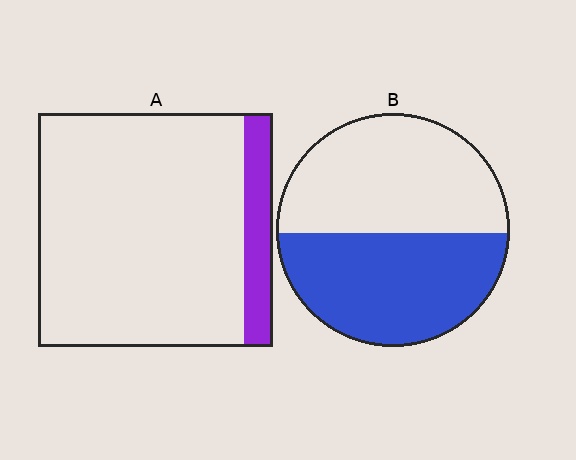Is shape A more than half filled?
No.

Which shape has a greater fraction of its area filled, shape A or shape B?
Shape B.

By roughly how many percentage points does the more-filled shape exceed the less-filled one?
By roughly 35 percentage points (B over A).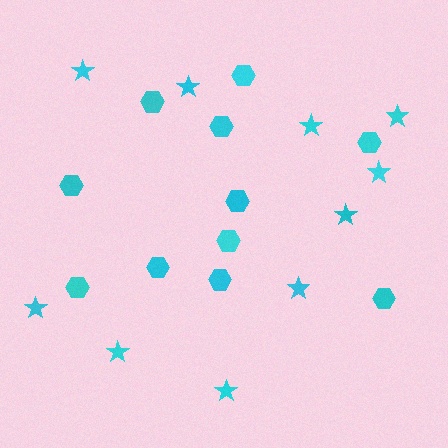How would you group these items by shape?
There are 2 groups: one group of hexagons (11) and one group of stars (10).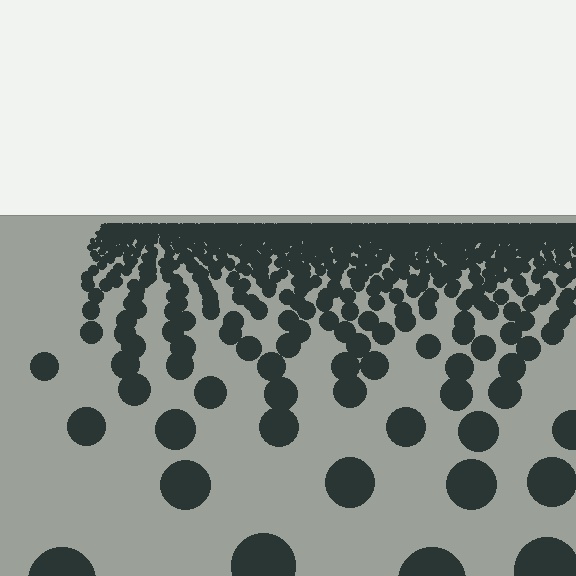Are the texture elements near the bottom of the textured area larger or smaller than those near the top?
Larger. Near the bottom, elements are closer to the viewer and appear at a bigger on-screen size.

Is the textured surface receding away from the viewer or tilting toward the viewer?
The surface is receding away from the viewer. Texture elements get smaller and denser toward the top.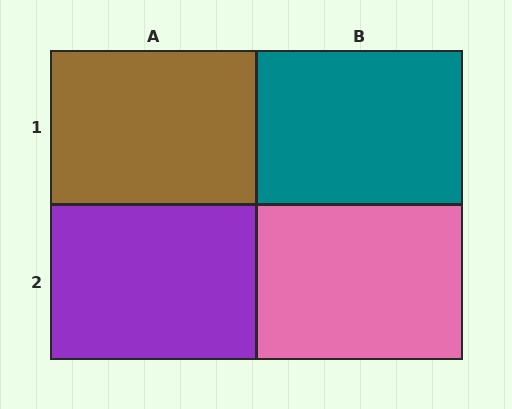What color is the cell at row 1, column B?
Teal.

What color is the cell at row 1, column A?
Brown.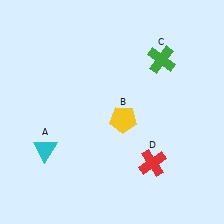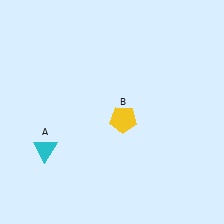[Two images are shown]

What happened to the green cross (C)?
The green cross (C) was removed in Image 2. It was in the top-right area of Image 1.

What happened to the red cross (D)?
The red cross (D) was removed in Image 2. It was in the bottom-right area of Image 1.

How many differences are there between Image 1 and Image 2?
There are 2 differences between the two images.